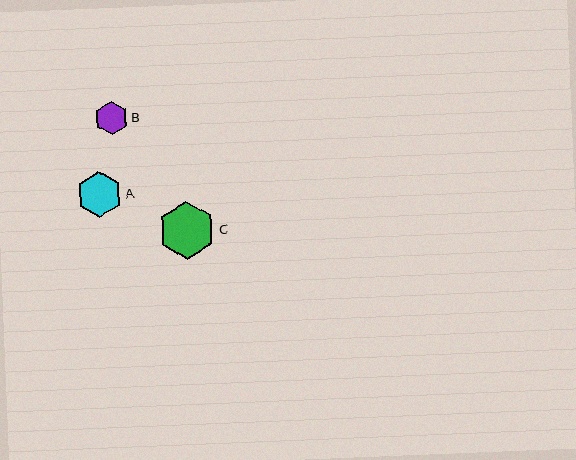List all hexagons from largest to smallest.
From largest to smallest: C, A, B.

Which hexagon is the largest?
Hexagon C is the largest with a size of approximately 57 pixels.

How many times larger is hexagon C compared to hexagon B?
Hexagon C is approximately 1.7 times the size of hexagon B.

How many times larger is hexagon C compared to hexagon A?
Hexagon C is approximately 1.3 times the size of hexagon A.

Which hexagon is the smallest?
Hexagon B is the smallest with a size of approximately 33 pixels.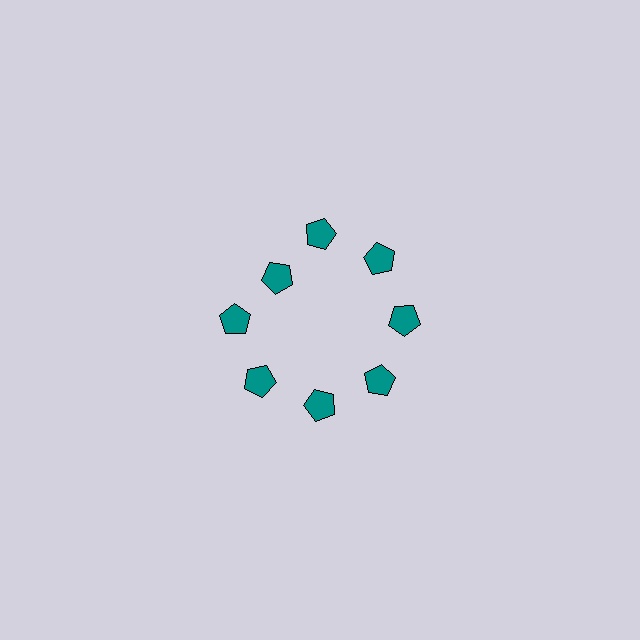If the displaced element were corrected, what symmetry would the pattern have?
It would have 8-fold rotational symmetry — the pattern would map onto itself every 45 degrees.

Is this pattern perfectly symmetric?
No. The 8 teal pentagons are arranged in a ring, but one element near the 10 o'clock position is pulled inward toward the center, breaking the 8-fold rotational symmetry.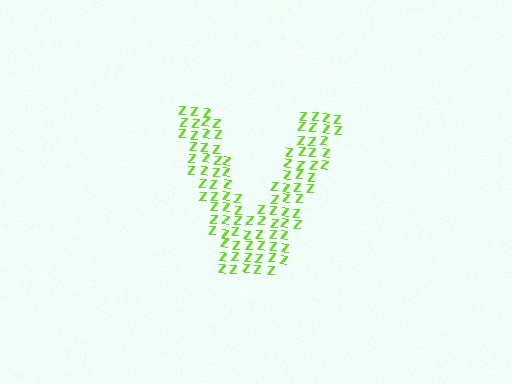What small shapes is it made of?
It is made of small letter Z's.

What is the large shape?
The large shape is the letter V.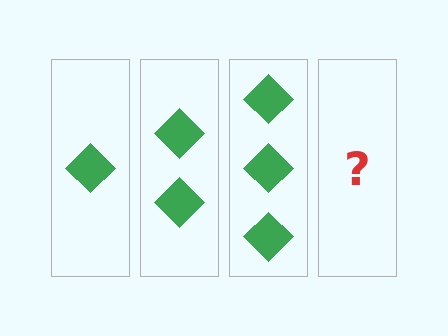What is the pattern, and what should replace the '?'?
The pattern is that each step adds one more diamond. The '?' should be 4 diamonds.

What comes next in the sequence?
The next element should be 4 diamonds.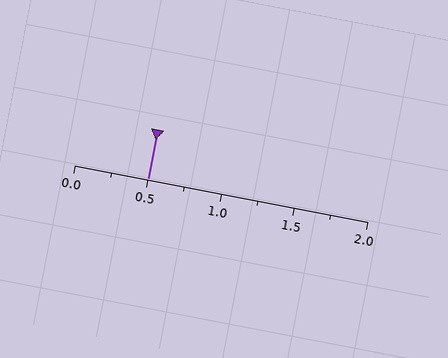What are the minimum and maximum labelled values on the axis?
The axis runs from 0.0 to 2.0.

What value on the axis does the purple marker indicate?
The marker indicates approximately 0.5.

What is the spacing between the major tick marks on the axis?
The major ticks are spaced 0.5 apart.